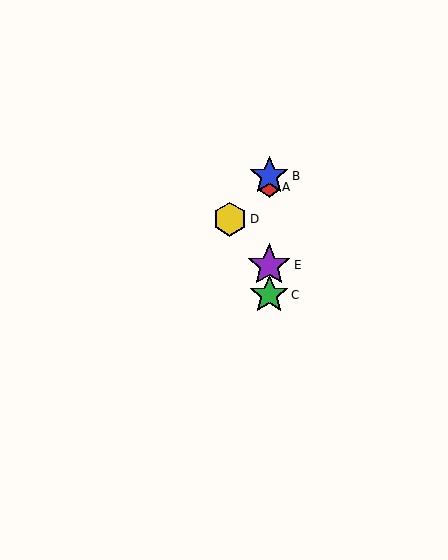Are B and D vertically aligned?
No, B is at x≈269 and D is at x≈230.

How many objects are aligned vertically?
4 objects (A, B, C, E) are aligned vertically.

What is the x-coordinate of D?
Object D is at x≈230.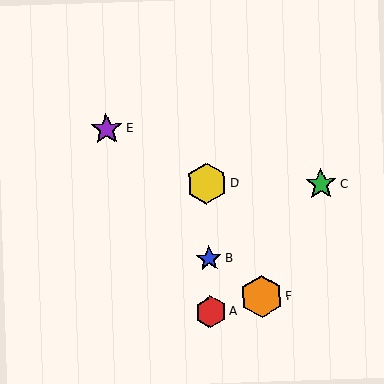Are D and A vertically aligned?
Yes, both are at x≈207.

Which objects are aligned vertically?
Objects A, B, D are aligned vertically.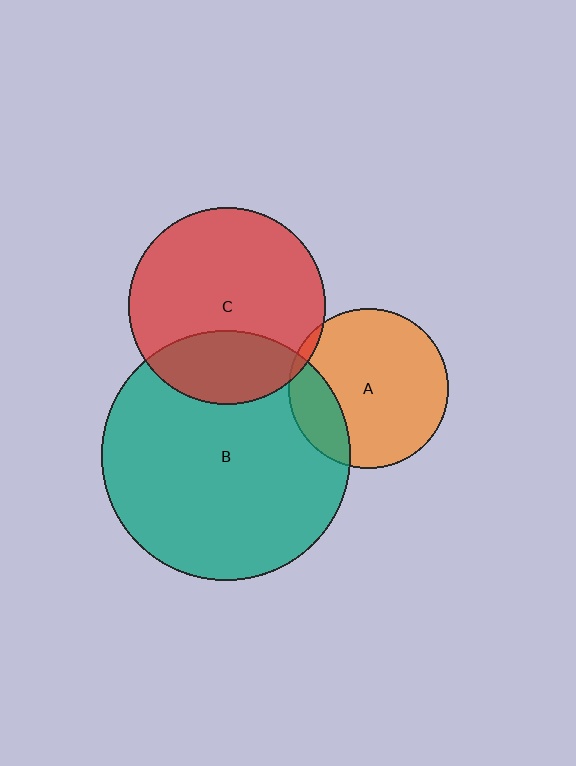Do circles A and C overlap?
Yes.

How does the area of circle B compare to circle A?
Approximately 2.4 times.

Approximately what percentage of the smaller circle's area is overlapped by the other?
Approximately 5%.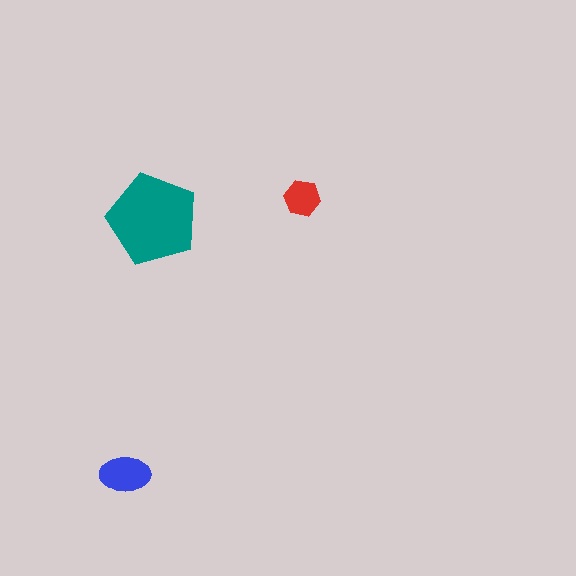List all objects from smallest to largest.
The red hexagon, the blue ellipse, the teal pentagon.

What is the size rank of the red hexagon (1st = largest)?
3rd.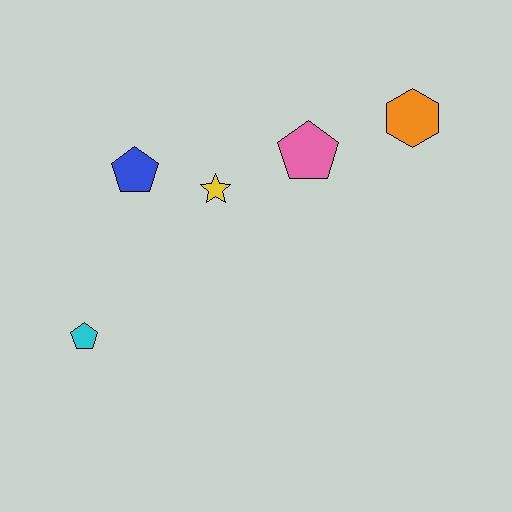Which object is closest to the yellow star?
The blue pentagon is closest to the yellow star.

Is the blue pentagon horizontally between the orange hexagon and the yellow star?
No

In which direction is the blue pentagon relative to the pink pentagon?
The blue pentagon is to the left of the pink pentagon.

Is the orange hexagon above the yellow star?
Yes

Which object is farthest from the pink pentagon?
The cyan pentagon is farthest from the pink pentagon.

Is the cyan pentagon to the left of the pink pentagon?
Yes